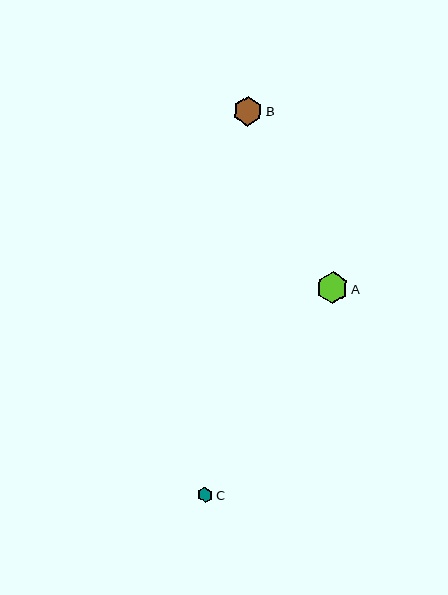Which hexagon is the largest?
Hexagon A is the largest with a size of approximately 32 pixels.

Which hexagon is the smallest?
Hexagon C is the smallest with a size of approximately 15 pixels.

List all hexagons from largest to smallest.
From largest to smallest: A, B, C.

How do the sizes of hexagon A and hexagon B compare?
Hexagon A and hexagon B are approximately the same size.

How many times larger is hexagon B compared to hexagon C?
Hexagon B is approximately 2.0 times the size of hexagon C.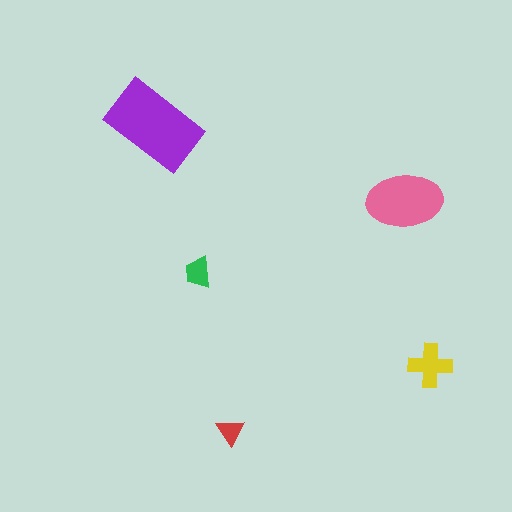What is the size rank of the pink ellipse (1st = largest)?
2nd.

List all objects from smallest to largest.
The red triangle, the green trapezoid, the yellow cross, the pink ellipse, the purple rectangle.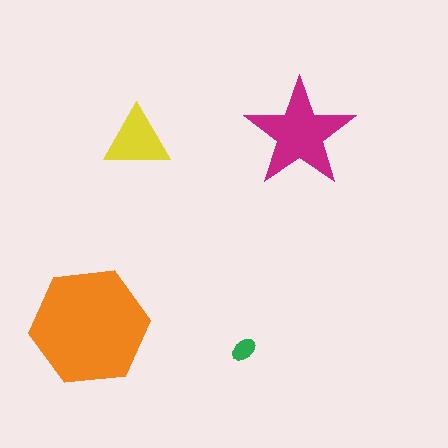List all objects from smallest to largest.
The green ellipse, the yellow triangle, the magenta star, the orange hexagon.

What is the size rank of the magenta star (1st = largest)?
2nd.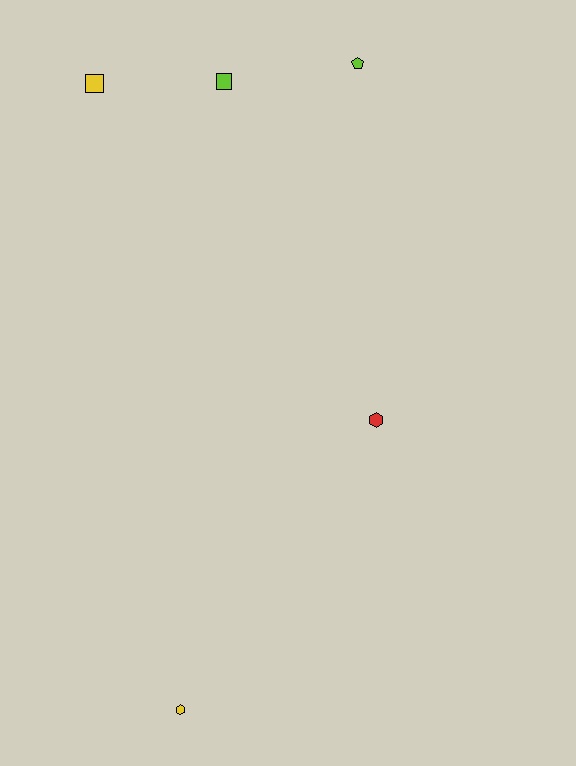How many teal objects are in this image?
There are no teal objects.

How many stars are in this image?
There are no stars.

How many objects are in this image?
There are 5 objects.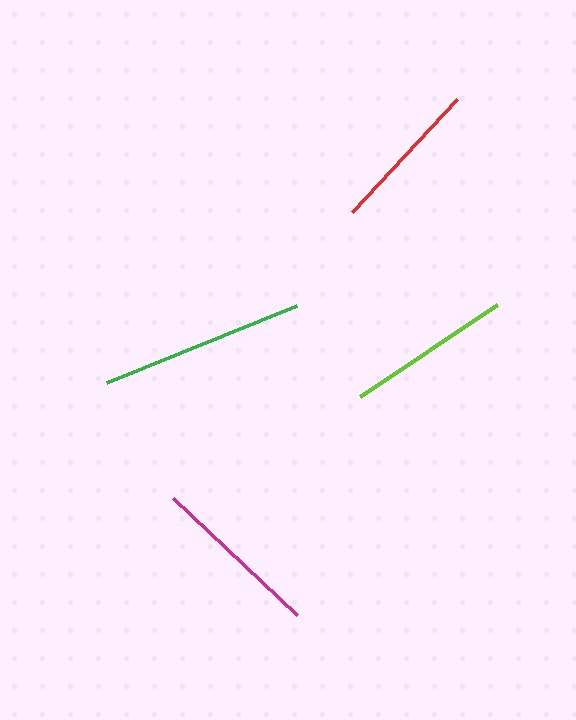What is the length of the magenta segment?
The magenta segment is approximately 171 pixels long.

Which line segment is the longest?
The green line is the longest at approximately 204 pixels.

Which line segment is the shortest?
The red line is the shortest at approximately 154 pixels.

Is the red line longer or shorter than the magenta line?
The magenta line is longer than the red line.